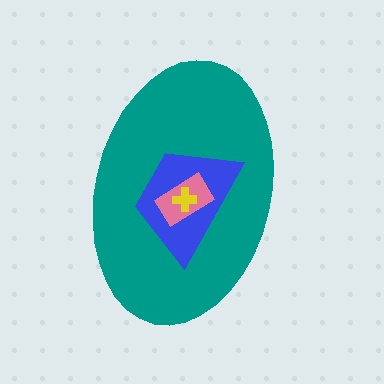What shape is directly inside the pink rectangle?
The yellow cross.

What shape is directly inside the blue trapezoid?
The pink rectangle.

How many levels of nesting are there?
4.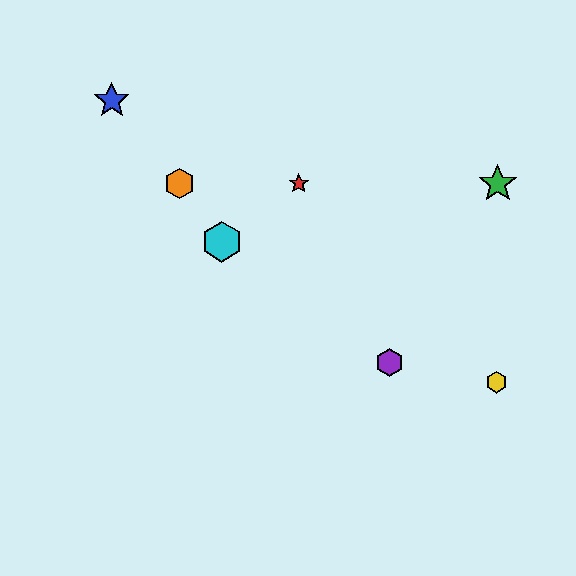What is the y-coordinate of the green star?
The green star is at y≈184.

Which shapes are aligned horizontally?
The red star, the green star, the orange hexagon are aligned horizontally.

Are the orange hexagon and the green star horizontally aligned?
Yes, both are at y≈184.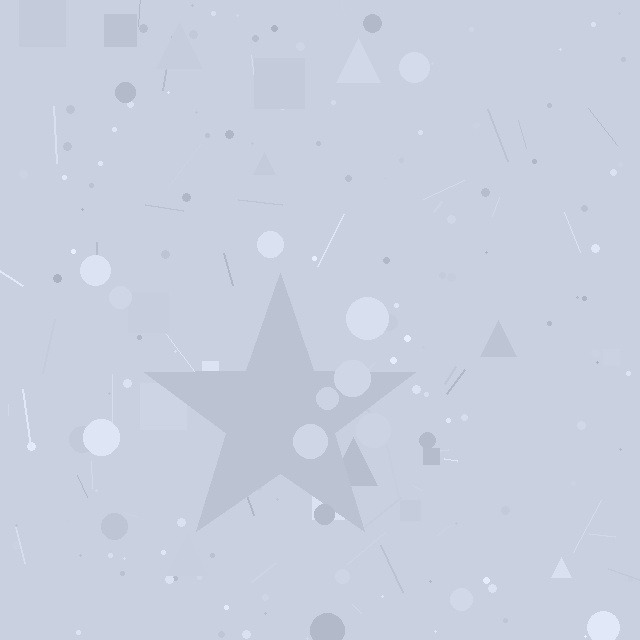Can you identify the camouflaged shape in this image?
The camouflaged shape is a star.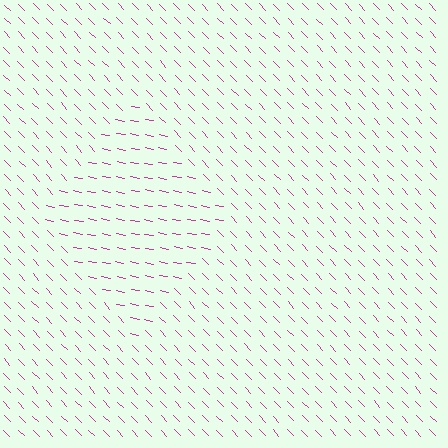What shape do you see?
I see a diamond.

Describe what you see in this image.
The image is filled with small magenta line segments. A diamond region in the image has lines oriented differently from the surrounding lines, creating a visible texture boundary.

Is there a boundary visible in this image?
Yes, there is a texture boundary formed by a change in line orientation.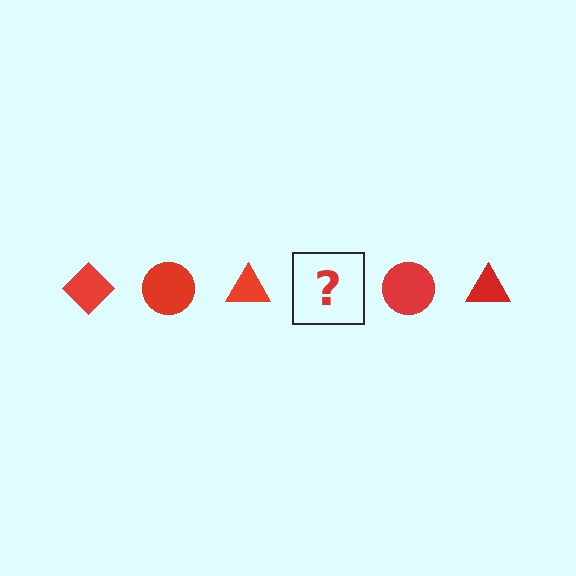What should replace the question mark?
The question mark should be replaced with a red diamond.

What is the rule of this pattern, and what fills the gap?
The rule is that the pattern cycles through diamond, circle, triangle shapes in red. The gap should be filled with a red diamond.